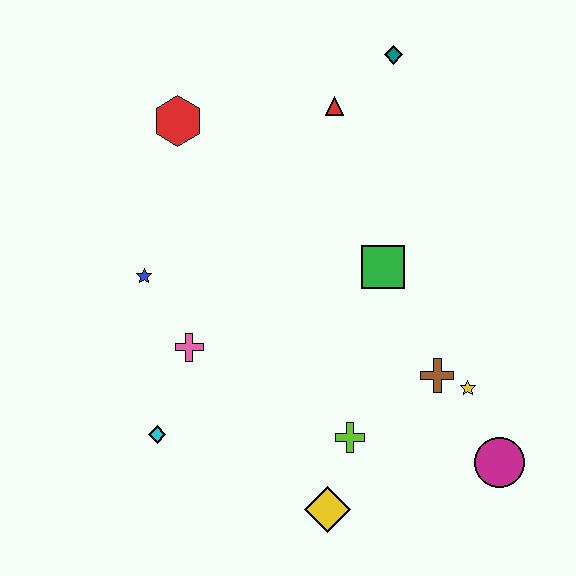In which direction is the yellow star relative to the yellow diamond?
The yellow star is to the right of the yellow diamond.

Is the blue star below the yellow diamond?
No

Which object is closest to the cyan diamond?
The pink cross is closest to the cyan diamond.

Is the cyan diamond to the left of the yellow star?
Yes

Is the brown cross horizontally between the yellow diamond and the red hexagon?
No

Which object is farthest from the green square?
The cyan diamond is farthest from the green square.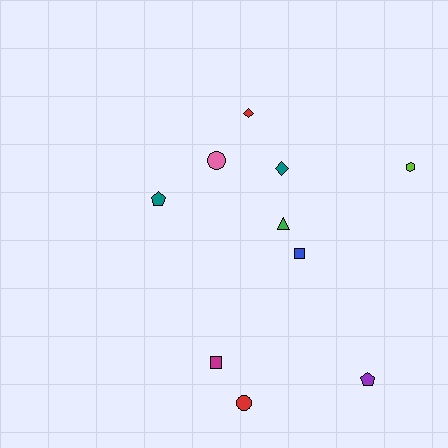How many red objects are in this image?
There are 2 red objects.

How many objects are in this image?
There are 10 objects.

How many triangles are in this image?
There is 1 triangle.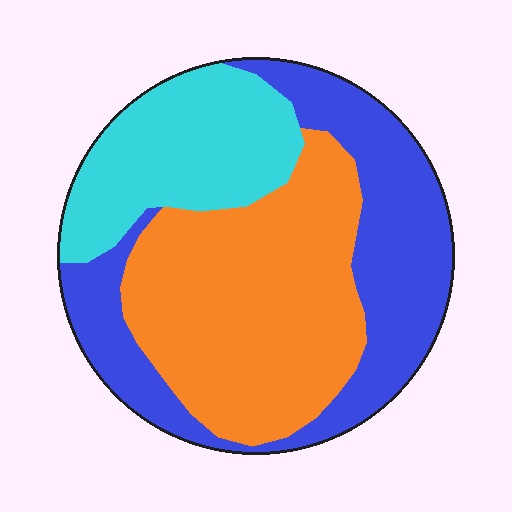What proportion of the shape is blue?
Blue covers about 35% of the shape.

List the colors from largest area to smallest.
From largest to smallest: orange, blue, cyan.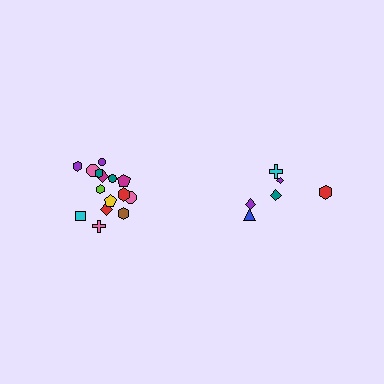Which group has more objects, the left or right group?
The left group.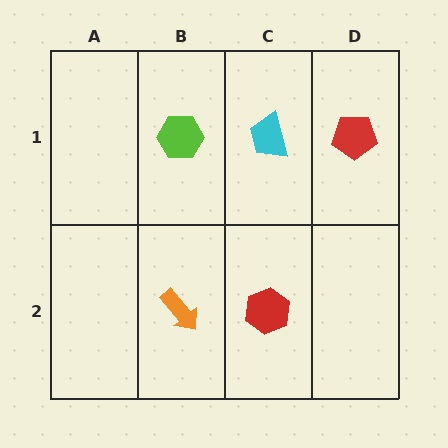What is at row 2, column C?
A red hexagon.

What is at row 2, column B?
An orange arrow.